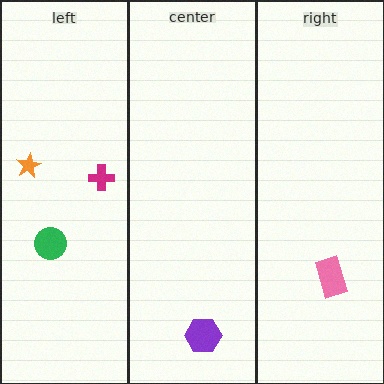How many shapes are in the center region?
1.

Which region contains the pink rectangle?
The right region.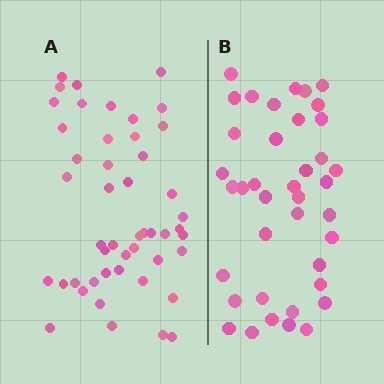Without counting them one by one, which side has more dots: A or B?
Region A (the left region) has more dots.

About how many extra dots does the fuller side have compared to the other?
Region A has roughly 8 or so more dots than region B.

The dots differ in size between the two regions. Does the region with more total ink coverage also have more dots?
No. Region B has more total ink coverage because its dots are larger, but region A actually contains more individual dots. Total area can be misleading — the number of items is what matters here.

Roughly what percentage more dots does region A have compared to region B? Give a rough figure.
About 25% more.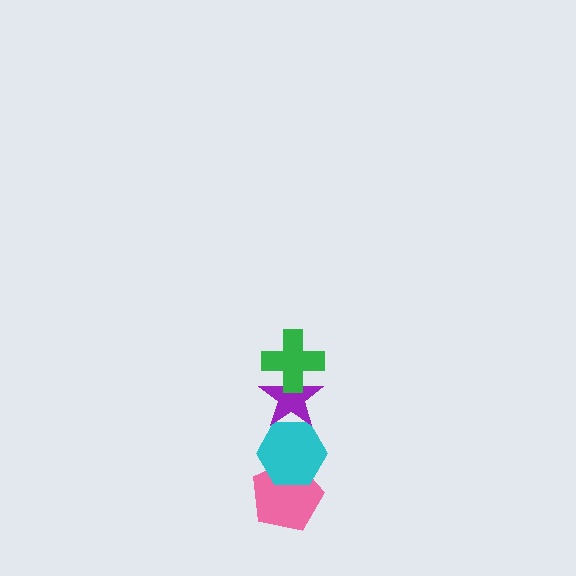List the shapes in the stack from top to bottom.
From top to bottom: the green cross, the purple star, the cyan hexagon, the pink pentagon.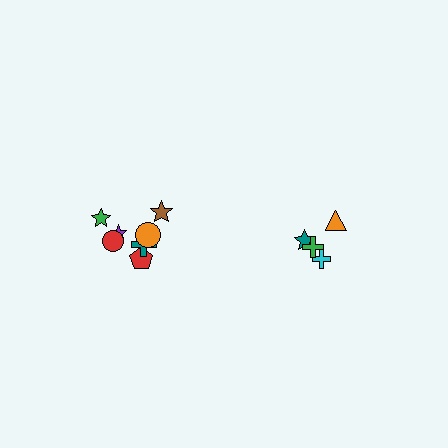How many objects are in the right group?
There are 4 objects.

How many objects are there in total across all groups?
There are 11 objects.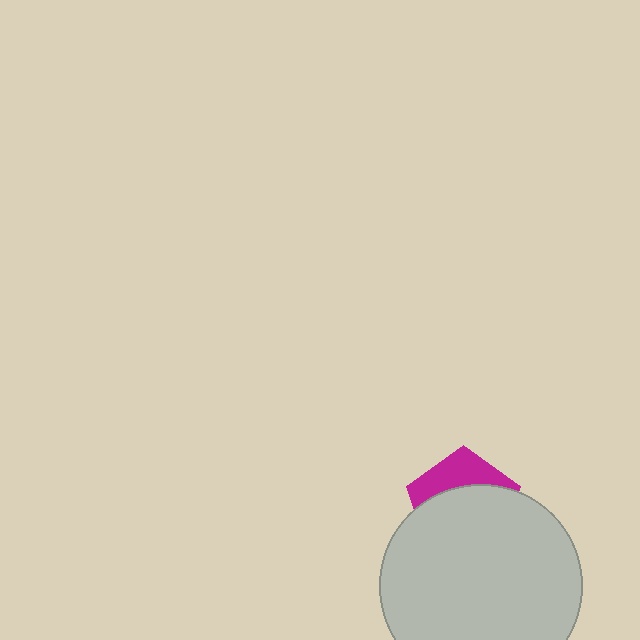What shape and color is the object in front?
The object in front is a light gray circle.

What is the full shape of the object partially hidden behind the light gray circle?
The partially hidden object is a magenta pentagon.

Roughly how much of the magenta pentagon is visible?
A small part of it is visible (roughly 33%).